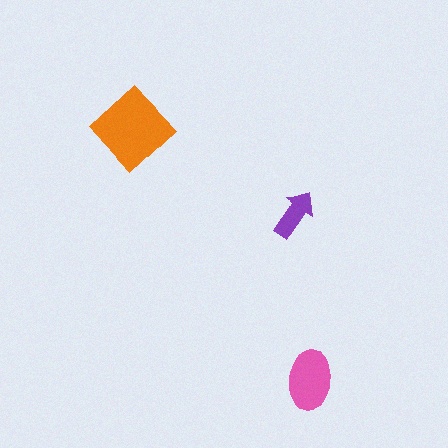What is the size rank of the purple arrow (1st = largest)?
3rd.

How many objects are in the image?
There are 3 objects in the image.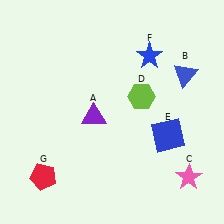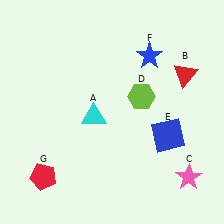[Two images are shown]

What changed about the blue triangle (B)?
In Image 1, B is blue. In Image 2, it changed to red.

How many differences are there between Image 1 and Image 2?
There are 2 differences between the two images.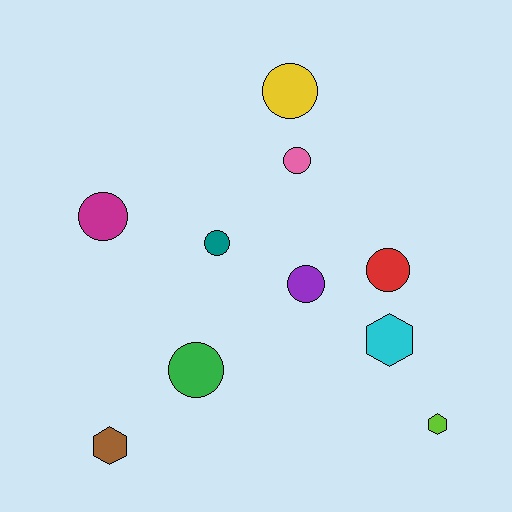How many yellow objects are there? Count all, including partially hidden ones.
There is 1 yellow object.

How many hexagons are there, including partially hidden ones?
There are 3 hexagons.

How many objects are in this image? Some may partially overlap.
There are 10 objects.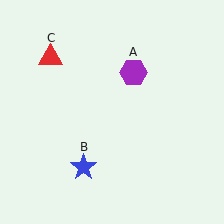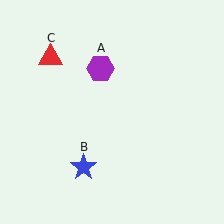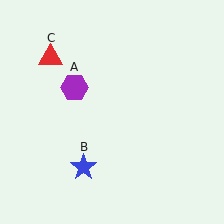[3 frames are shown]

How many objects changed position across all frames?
1 object changed position: purple hexagon (object A).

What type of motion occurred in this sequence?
The purple hexagon (object A) rotated counterclockwise around the center of the scene.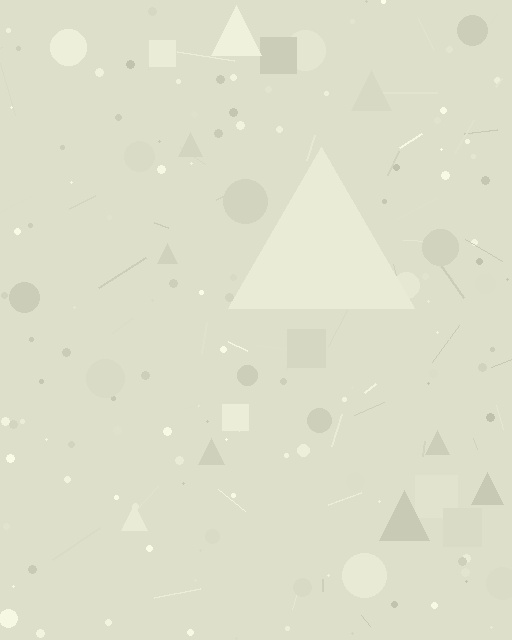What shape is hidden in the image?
A triangle is hidden in the image.